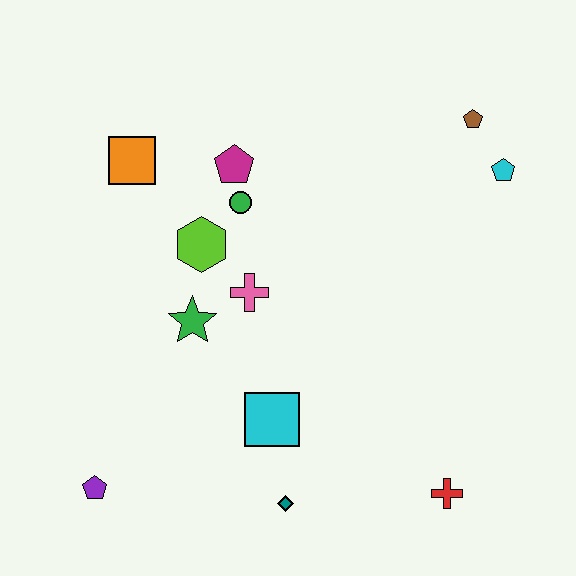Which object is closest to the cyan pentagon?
The brown pentagon is closest to the cyan pentagon.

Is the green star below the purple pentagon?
No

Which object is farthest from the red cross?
The orange square is farthest from the red cross.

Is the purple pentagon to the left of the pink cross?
Yes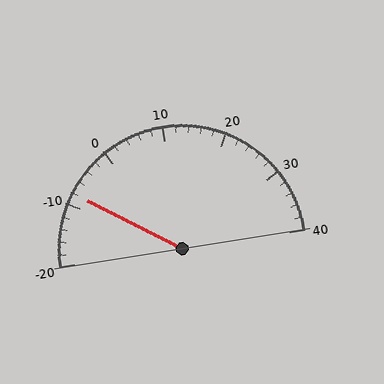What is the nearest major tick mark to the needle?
The nearest major tick mark is -10.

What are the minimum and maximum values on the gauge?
The gauge ranges from -20 to 40.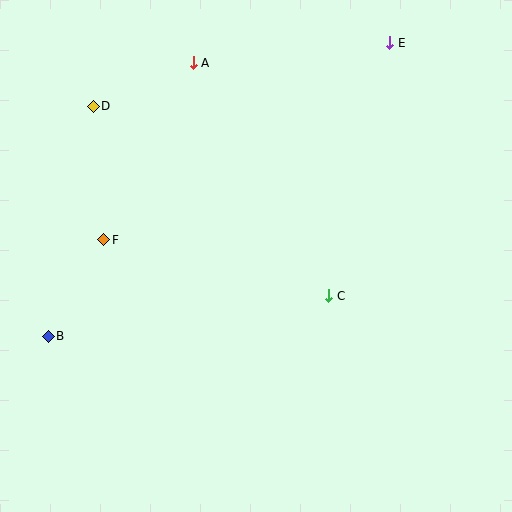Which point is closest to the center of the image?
Point C at (329, 296) is closest to the center.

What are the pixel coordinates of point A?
Point A is at (193, 63).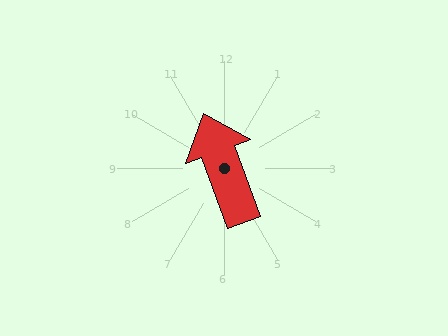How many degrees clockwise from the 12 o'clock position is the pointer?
Approximately 340 degrees.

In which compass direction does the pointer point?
North.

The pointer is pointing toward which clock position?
Roughly 11 o'clock.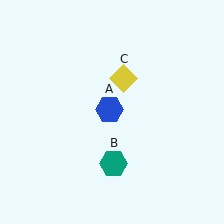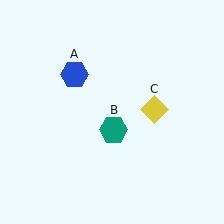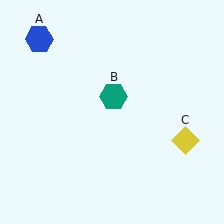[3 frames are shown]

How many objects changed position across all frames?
3 objects changed position: blue hexagon (object A), teal hexagon (object B), yellow diamond (object C).